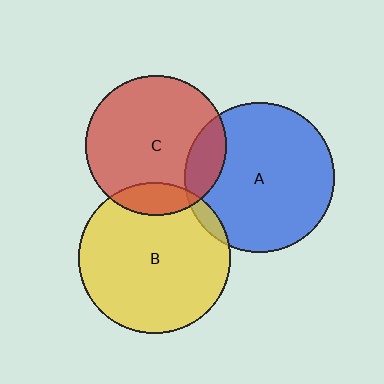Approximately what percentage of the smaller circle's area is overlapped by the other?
Approximately 5%.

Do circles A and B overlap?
Yes.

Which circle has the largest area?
Circle B (yellow).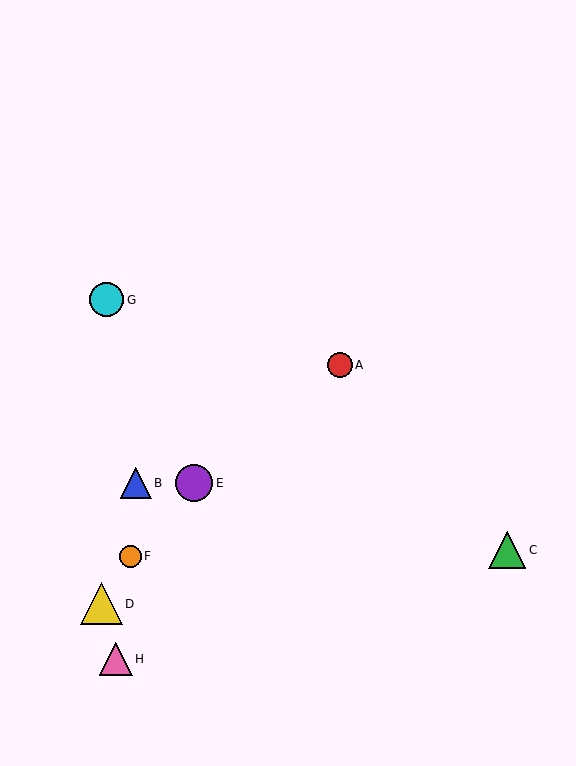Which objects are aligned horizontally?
Objects B, E are aligned horizontally.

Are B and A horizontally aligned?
No, B is at y≈483 and A is at y≈365.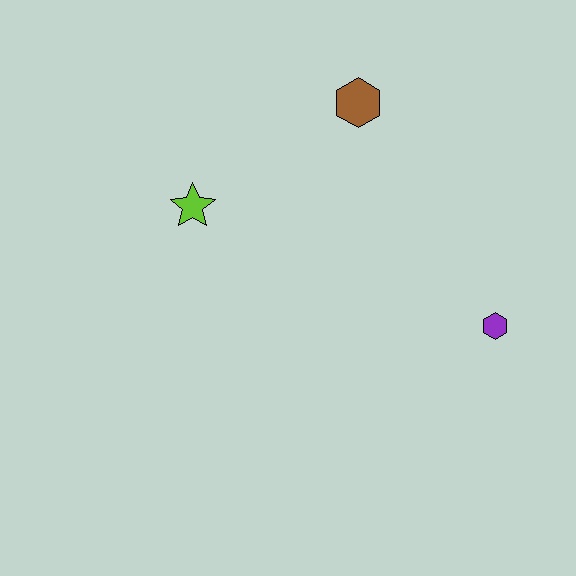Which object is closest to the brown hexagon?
The lime star is closest to the brown hexagon.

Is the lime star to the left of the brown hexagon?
Yes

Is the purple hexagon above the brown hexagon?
No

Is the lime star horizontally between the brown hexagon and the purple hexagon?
No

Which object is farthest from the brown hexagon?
The purple hexagon is farthest from the brown hexagon.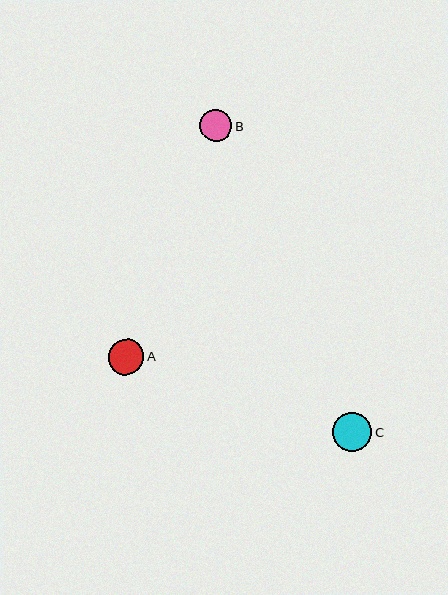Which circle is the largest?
Circle C is the largest with a size of approximately 39 pixels.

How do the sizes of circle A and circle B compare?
Circle A and circle B are approximately the same size.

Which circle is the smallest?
Circle B is the smallest with a size of approximately 32 pixels.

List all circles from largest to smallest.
From largest to smallest: C, A, B.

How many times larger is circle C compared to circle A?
Circle C is approximately 1.1 times the size of circle A.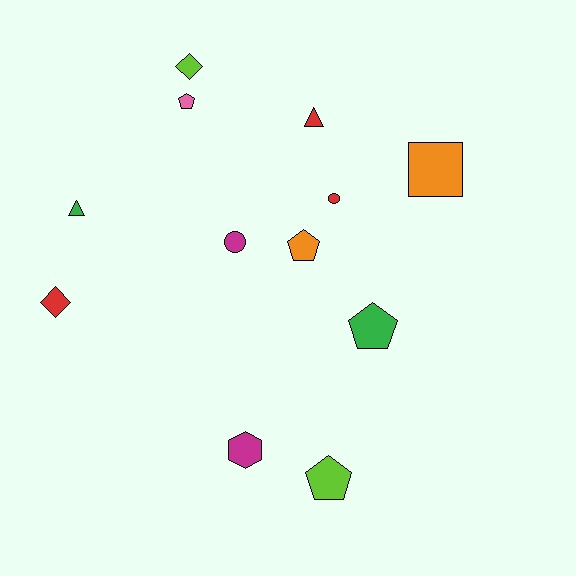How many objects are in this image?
There are 12 objects.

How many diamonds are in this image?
There are 2 diamonds.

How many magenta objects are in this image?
There are 2 magenta objects.